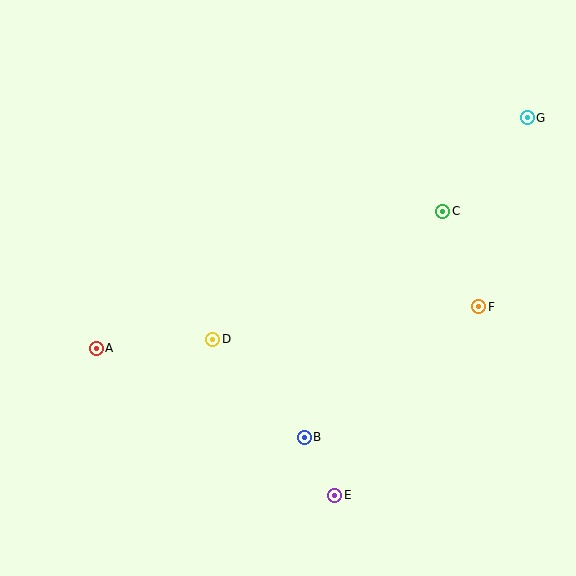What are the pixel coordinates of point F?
Point F is at (479, 307).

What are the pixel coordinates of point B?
Point B is at (304, 437).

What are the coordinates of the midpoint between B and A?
The midpoint between B and A is at (200, 393).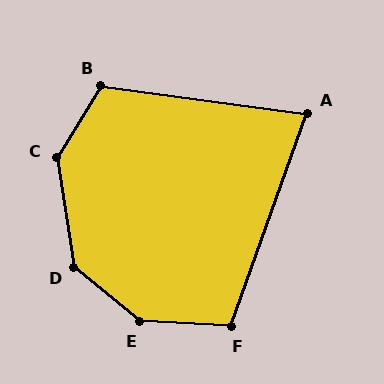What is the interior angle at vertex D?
Approximately 139 degrees (obtuse).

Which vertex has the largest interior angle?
E, at approximately 143 degrees.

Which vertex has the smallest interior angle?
A, at approximately 78 degrees.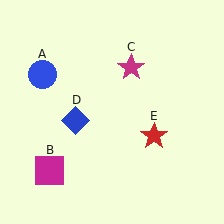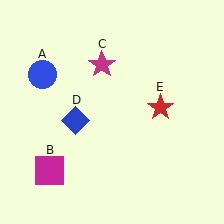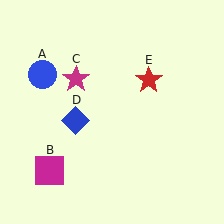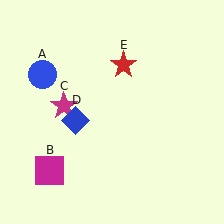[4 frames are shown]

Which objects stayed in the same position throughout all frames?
Blue circle (object A) and magenta square (object B) and blue diamond (object D) remained stationary.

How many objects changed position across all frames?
2 objects changed position: magenta star (object C), red star (object E).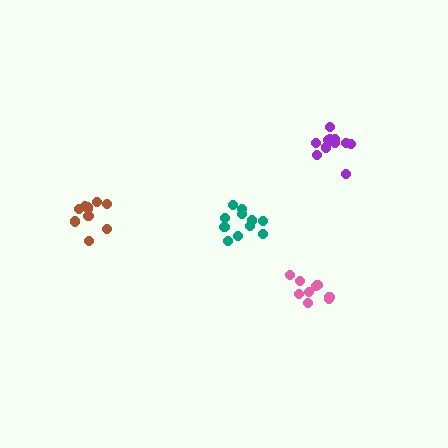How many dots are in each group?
Group 1: 9 dots, Group 2: 12 dots, Group 3: 11 dots, Group 4: 11 dots (43 total).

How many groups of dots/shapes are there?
There are 4 groups.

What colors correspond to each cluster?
The clusters are colored: pink, purple, teal, brown.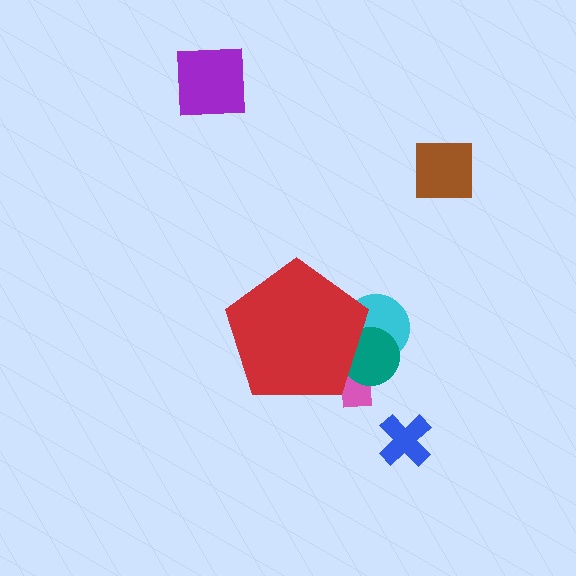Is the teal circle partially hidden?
Yes, the teal circle is partially hidden behind the red pentagon.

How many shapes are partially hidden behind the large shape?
3 shapes are partially hidden.